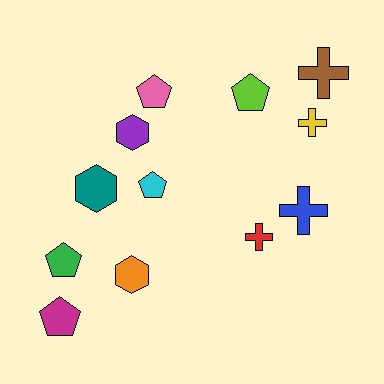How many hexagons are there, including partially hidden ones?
There are 3 hexagons.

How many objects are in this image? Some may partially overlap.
There are 12 objects.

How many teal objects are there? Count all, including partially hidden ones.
There is 1 teal object.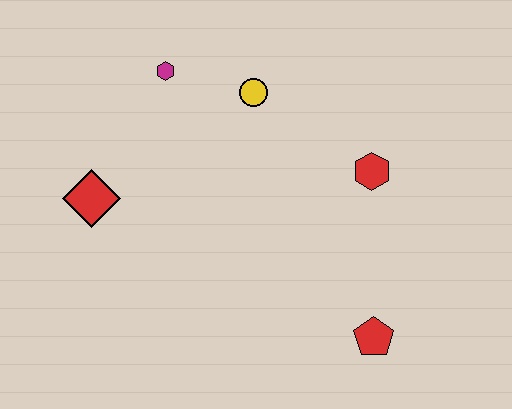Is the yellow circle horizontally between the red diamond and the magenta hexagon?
No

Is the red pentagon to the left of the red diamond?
No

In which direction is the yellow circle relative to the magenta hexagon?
The yellow circle is to the right of the magenta hexagon.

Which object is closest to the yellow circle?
The magenta hexagon is closest to the yellow circle.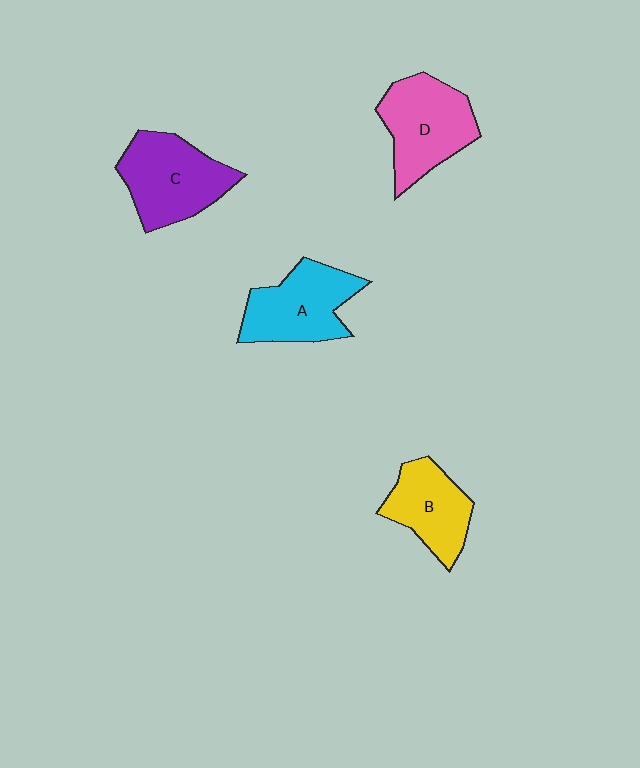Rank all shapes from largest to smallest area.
From largest to smallest: C (purple), D (pink), A (cyan), B (yellow).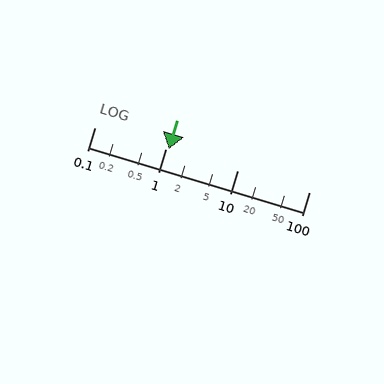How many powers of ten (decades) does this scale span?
The scale spans 3 decades, from 0.1 to 100.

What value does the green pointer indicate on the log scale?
The pointer indicates approximately 1.1.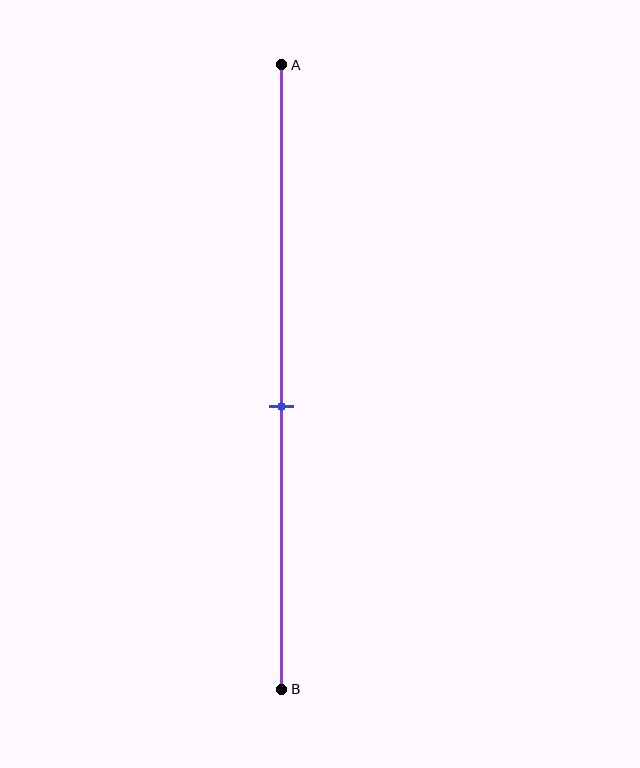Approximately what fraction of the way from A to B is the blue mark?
The blue mark is approximately 55% of the way from A to B.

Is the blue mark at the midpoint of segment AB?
No, the mark is at about 55% from A, not at the 50% midpoint.